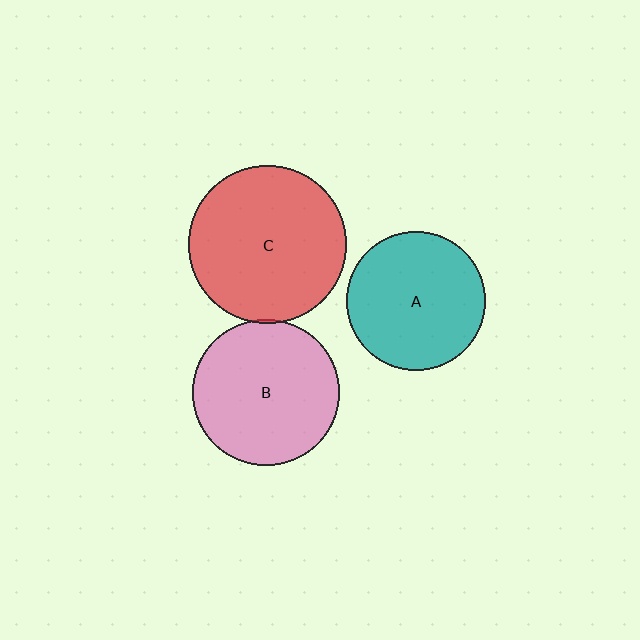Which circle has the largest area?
Circle C (red).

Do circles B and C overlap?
Yes.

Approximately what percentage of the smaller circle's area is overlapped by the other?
Approximately 5%.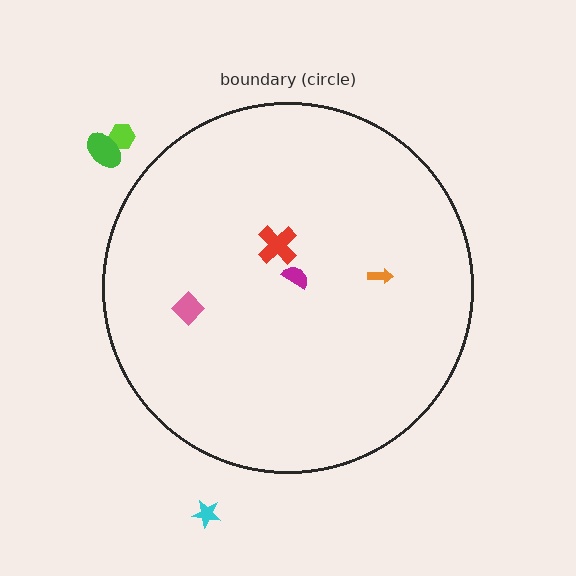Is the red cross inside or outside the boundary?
Inside.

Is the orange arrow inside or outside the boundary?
Inside.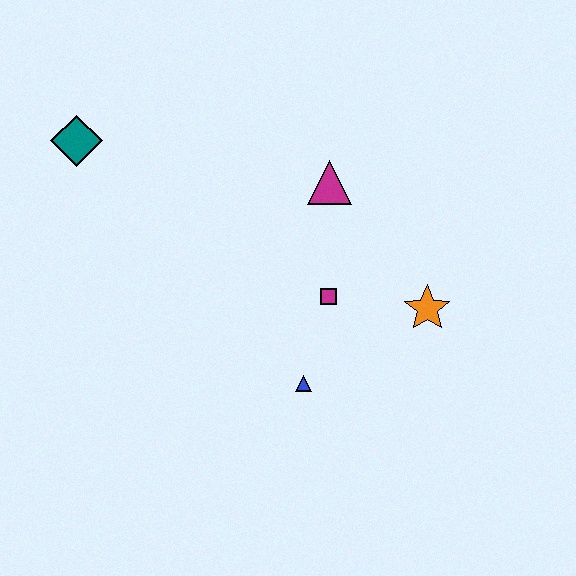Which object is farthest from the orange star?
The teal diamond is farthest from the orange star.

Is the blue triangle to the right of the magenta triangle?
No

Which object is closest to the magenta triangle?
The magenta square is closest to the magenta triangle.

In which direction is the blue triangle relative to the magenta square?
The blue triangle is below the magenta square.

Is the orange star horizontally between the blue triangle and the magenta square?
No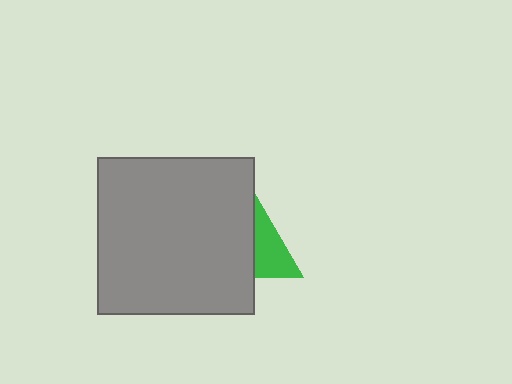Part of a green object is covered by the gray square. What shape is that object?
It is a triangle.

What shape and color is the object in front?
The object in front is a gray square.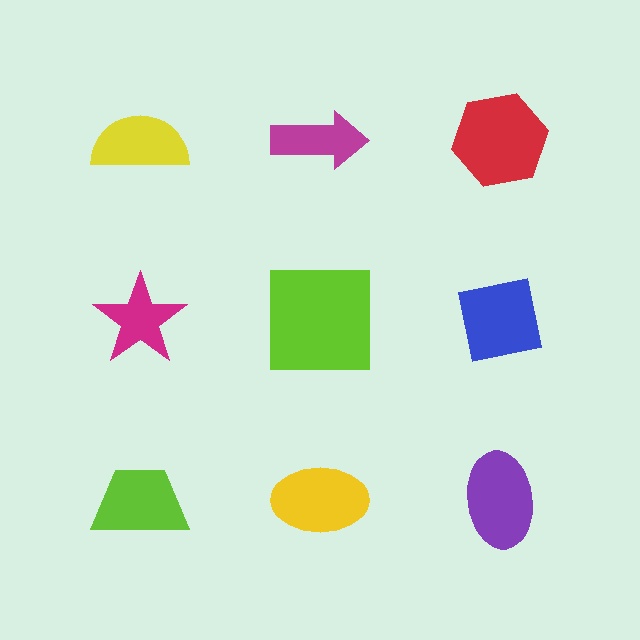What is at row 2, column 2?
A lime square.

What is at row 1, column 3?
A red hexagon.